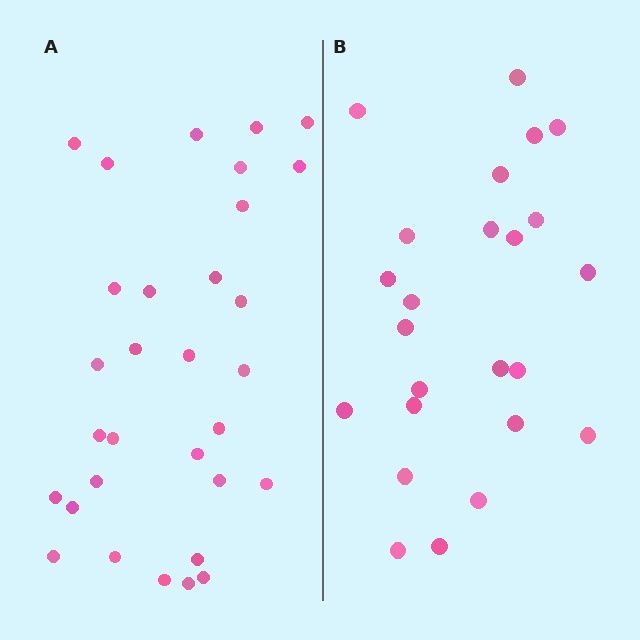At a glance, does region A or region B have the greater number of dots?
Region A (the left region) has more dots.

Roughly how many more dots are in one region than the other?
Region A has roughly 8 or so more dots than region B.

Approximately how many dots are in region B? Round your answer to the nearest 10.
About 20 dots. (The exact count is 24, which rounds to 20.)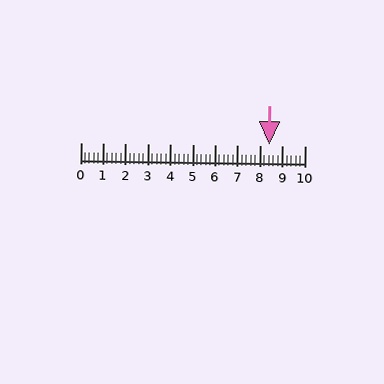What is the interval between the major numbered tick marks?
The major tick marks are spaced 1 units apart.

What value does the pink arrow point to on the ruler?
The pink arrow points to approximately 8.4.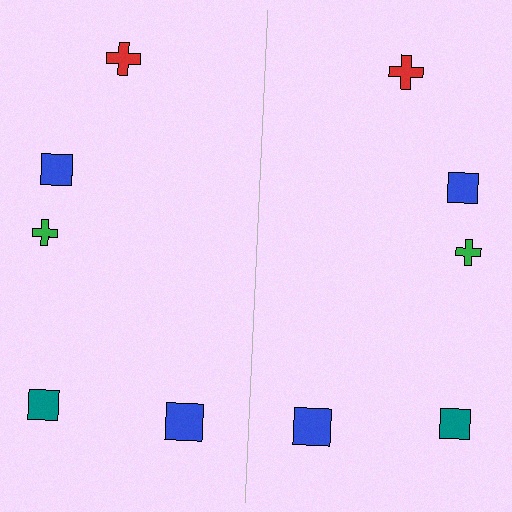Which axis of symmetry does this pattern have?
The pattern has a vertical axis of symmetry running through the center of the image.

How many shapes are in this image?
There are 10 shapes in this image.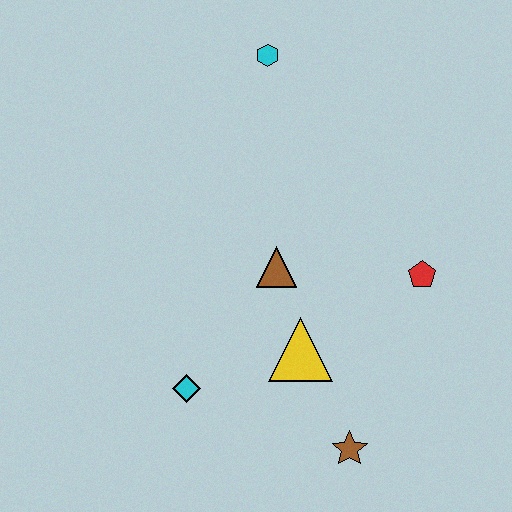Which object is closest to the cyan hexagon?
The brown triangle is closest to the cyan hexagon.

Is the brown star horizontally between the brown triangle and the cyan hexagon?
No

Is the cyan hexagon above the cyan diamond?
Yes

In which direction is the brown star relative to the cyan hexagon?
The brown star is below the cyan hexagon.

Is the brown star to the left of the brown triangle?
No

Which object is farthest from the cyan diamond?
The cyan hexagon is farthest from the cyan diamond.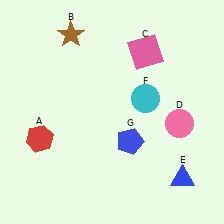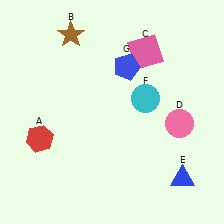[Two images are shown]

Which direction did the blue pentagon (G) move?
The blue pentagon (G) moved up.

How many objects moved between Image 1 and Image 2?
1 object moved between the two images.